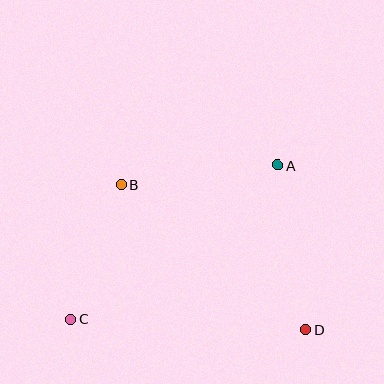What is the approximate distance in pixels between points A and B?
The distance between A and B is approximately 157 pixels.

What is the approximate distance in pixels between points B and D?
The distance between B and D is approximately 235 pixels.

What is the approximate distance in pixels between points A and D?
The distance between A and D is approximately 167 pixels.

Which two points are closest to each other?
Points B and C are closest to each other.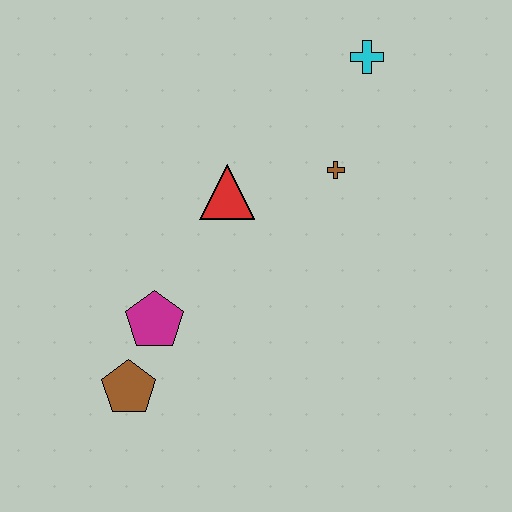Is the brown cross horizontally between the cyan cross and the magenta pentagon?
Yes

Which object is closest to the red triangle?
The brown cross is closest to the red triangle.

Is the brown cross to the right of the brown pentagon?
Yes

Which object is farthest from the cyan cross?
The brown pentagon is farthest from the cyan cross.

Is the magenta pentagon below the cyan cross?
Yes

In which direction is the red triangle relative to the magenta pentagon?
The red triangle is above the magenta pentagon.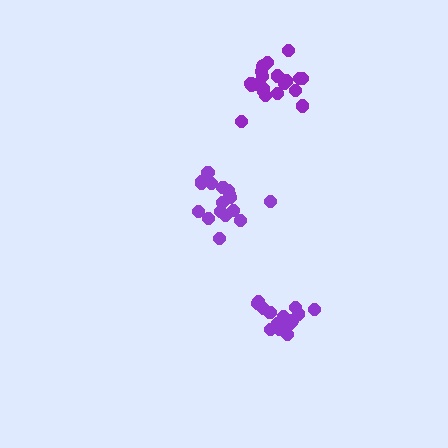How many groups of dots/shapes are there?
There are 3 groups.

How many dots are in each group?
Group 1: 17 dots, Group 2: 20 dots, Group 3: 17 dots (54 total).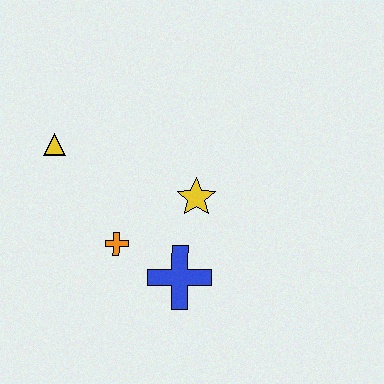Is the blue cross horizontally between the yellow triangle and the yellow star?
Yes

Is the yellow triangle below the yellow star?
No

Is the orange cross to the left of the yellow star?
Yes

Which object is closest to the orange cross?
The blue cross is closest to the orange cross.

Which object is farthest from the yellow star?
The yellow triangle is farthest from the yellow star.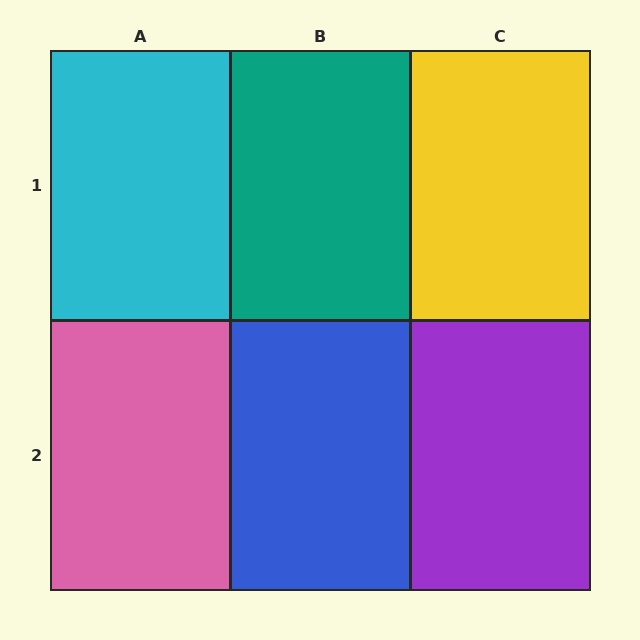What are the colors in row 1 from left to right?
Cyan, teal, yellow.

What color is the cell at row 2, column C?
Purple.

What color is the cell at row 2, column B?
Blue.